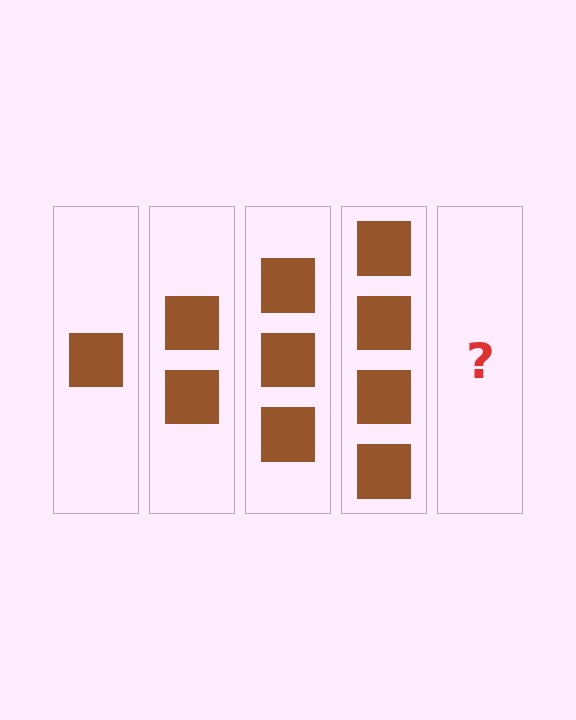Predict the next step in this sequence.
The next step is 5 squares.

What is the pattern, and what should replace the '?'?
The pattern is that each step adds one more square. The '?' should be 5 squares.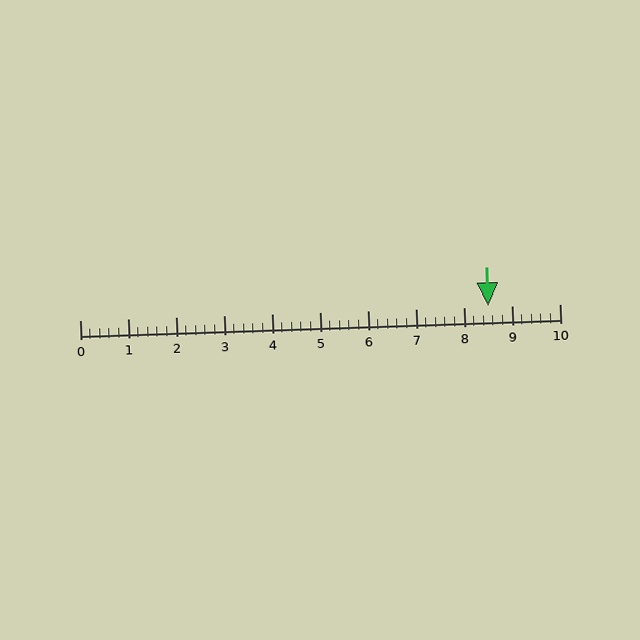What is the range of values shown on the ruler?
The ruler shows values from 0 to 10.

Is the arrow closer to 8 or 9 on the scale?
The arrow is closer to 9.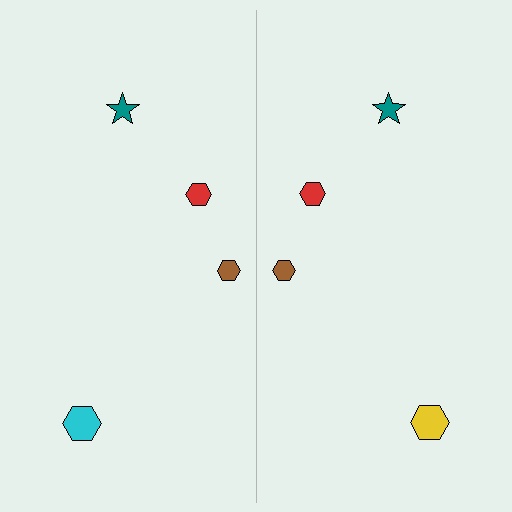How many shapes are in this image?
There are 8 shapes in this image.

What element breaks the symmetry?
The yellow hexagon on the right side breaks the symmetry — its mirror counterpart is cyan.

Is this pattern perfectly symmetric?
No, the pattern is not perfectly symmetric. The yellow hexagon on the right side breaks the symmetry — its mirror counterpart is cyan.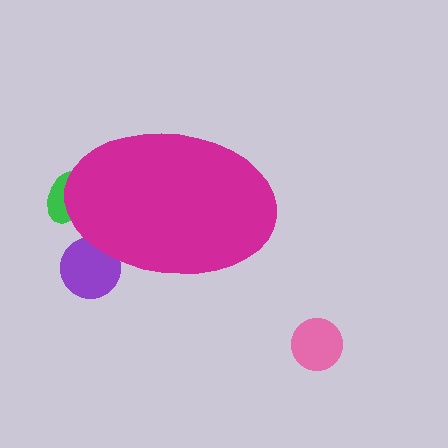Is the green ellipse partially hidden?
Yes, the green ellipse is partially hidden behind the magenta ellipse.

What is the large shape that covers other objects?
A magenta ellipse.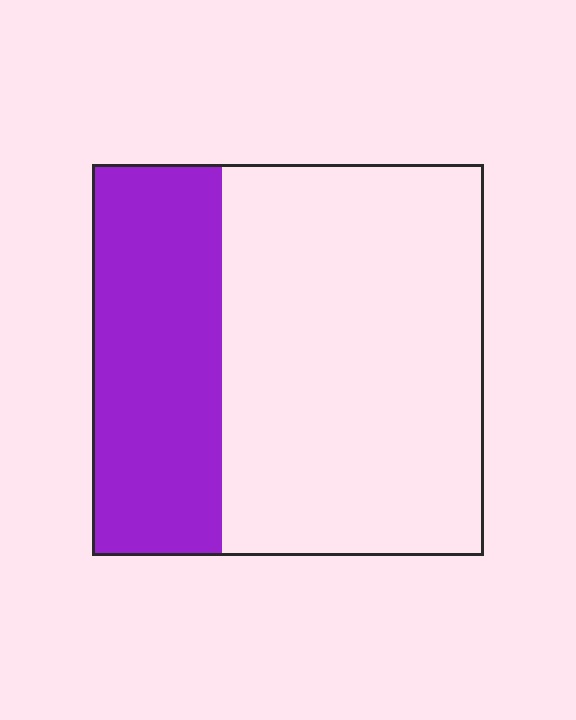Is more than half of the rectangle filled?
No.